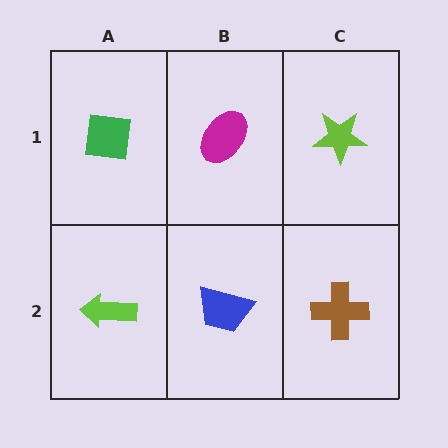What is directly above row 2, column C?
A lime star.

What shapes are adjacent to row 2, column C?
A lime star (row 1, column C), a blue trapezoid (row 2, column B).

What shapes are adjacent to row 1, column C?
A brown cross (row 2, column C), a magenta ellipse (row 1, column B).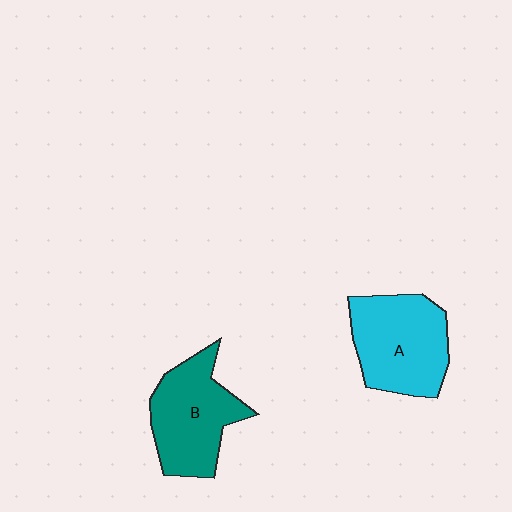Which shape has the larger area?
Shape A (cyan).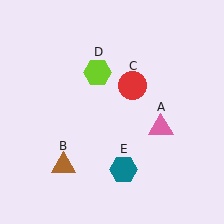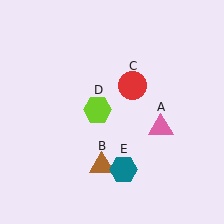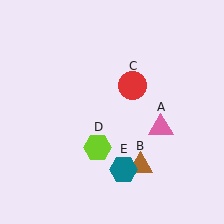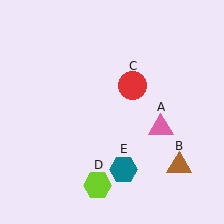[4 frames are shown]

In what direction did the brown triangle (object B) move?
The brown triangle (object B) moved right.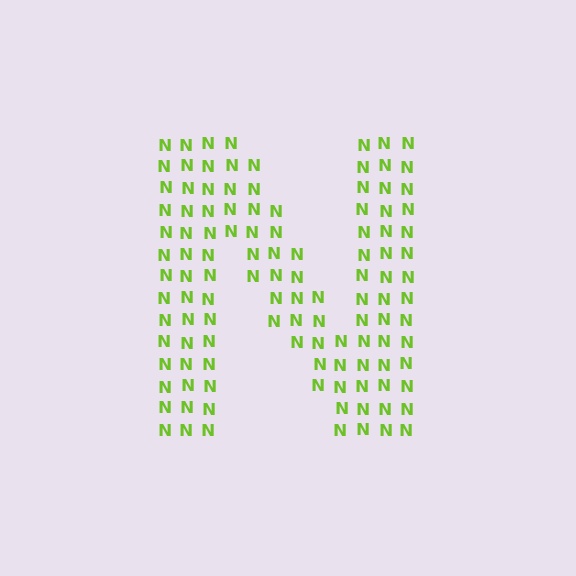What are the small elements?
The small elements are letter N's.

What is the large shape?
The large shape is the letter N.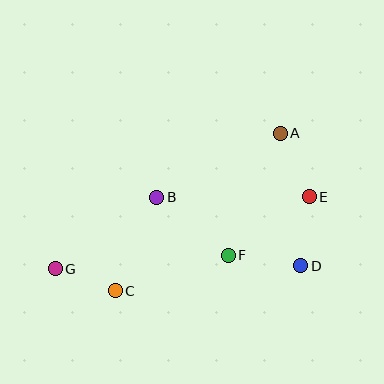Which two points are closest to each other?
Points C and G are closest to each other.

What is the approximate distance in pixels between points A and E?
The distance between A and E is approximately 70 pixels.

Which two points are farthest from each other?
Points E and G are farthest from each other.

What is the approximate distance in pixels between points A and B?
The distance between A and B is approximately 139 pixels.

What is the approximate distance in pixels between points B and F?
The distance between B and F is approximately 92 pixels.